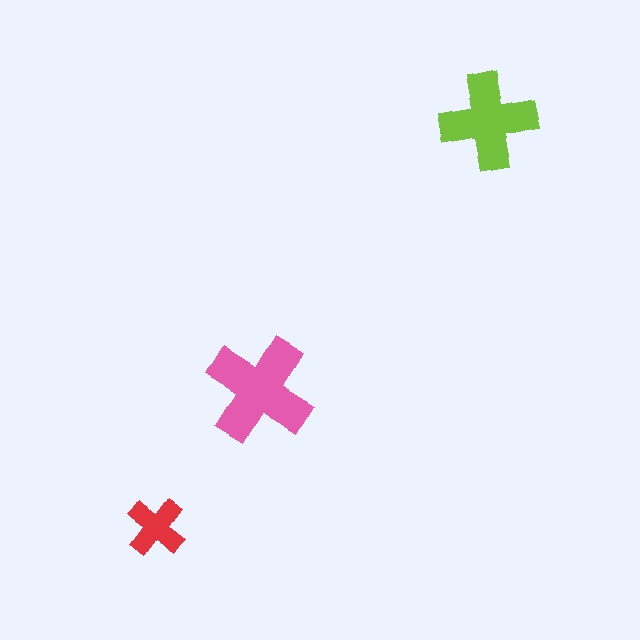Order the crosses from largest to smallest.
the pink one, the lime one, the red one.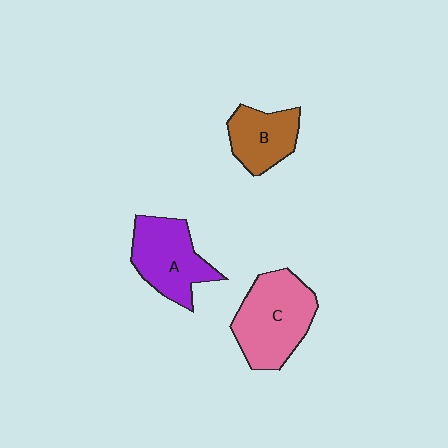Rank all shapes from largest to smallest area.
From largest to smallest: C (pink), A (purple), B (brown).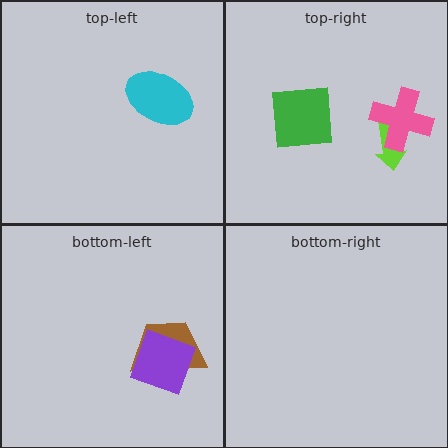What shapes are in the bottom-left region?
The brown trapezoid, the purple diamond.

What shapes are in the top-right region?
The green square, the lime arrow, the pink cross.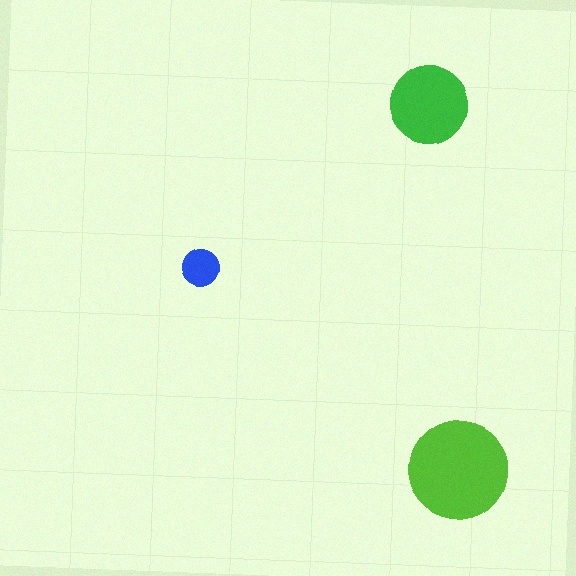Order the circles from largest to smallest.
the lime one, the green one, the blue one.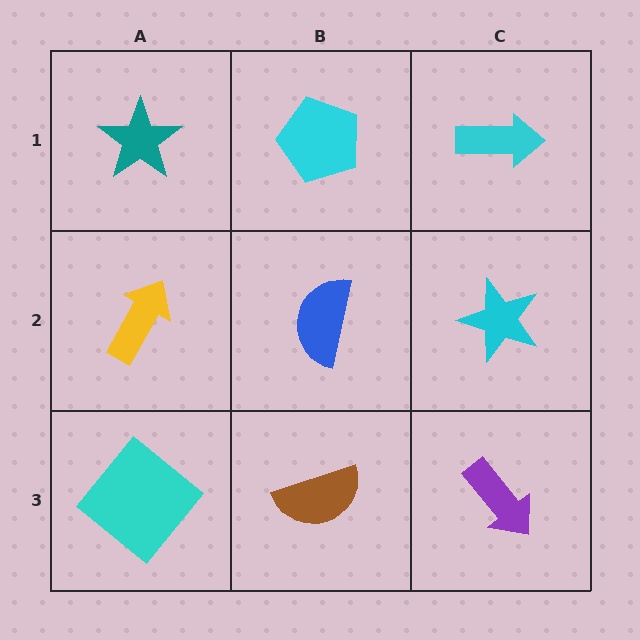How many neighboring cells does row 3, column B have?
3.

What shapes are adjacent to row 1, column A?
A yellow arrow (row 2, column A), a cyan pentagon (row 1, column B).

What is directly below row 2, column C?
A purple arrow.